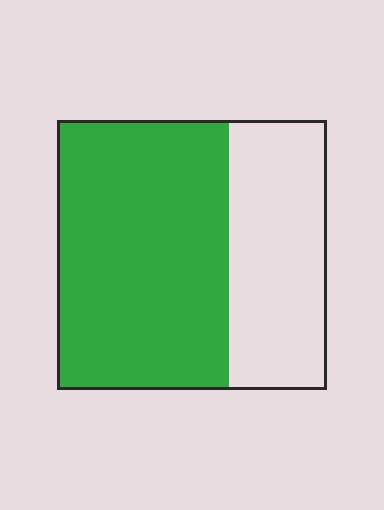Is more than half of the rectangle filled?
Yes.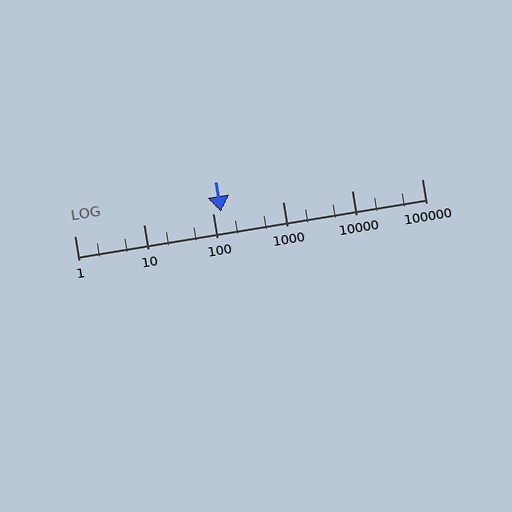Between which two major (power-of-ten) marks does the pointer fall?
The pointer is between 100 and 1000.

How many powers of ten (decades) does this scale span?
The scale spans 5 decades, from 1 to 100000.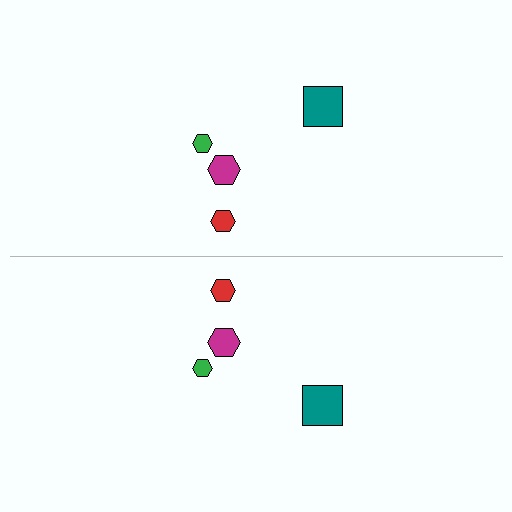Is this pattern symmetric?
Yes, this pattern has bilateral (reflection) symmetry.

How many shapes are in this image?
There are 8 shapes in this image.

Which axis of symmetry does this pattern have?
The pattern has a horizontal axis of symmetry running through the center of the image.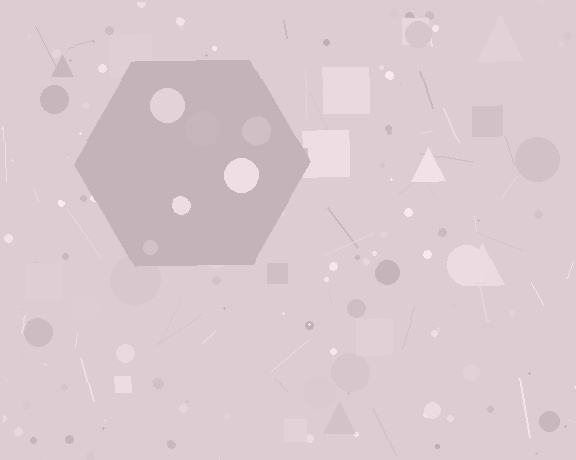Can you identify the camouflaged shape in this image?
The camouflaged shape is a hexagon.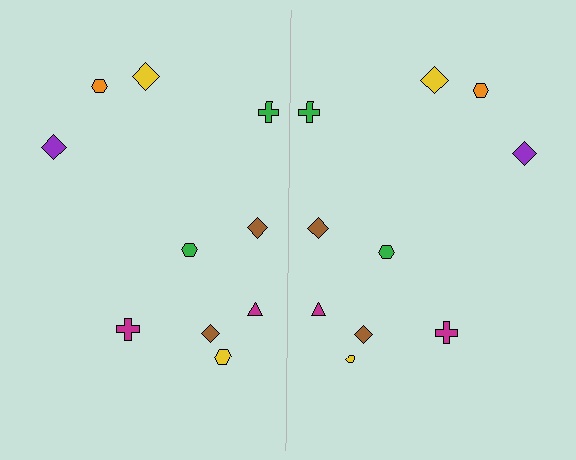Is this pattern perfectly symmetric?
No, the pattern is not perfectly symmetric. The yellow hexagon on the right side has a different size than its mirror counterpart.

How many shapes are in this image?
There are 20 shapes in this image.